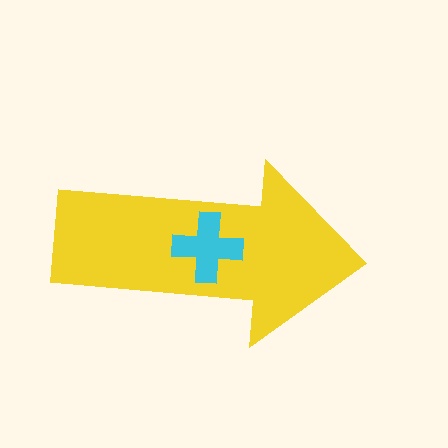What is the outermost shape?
The yellow arrow.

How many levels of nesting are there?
2.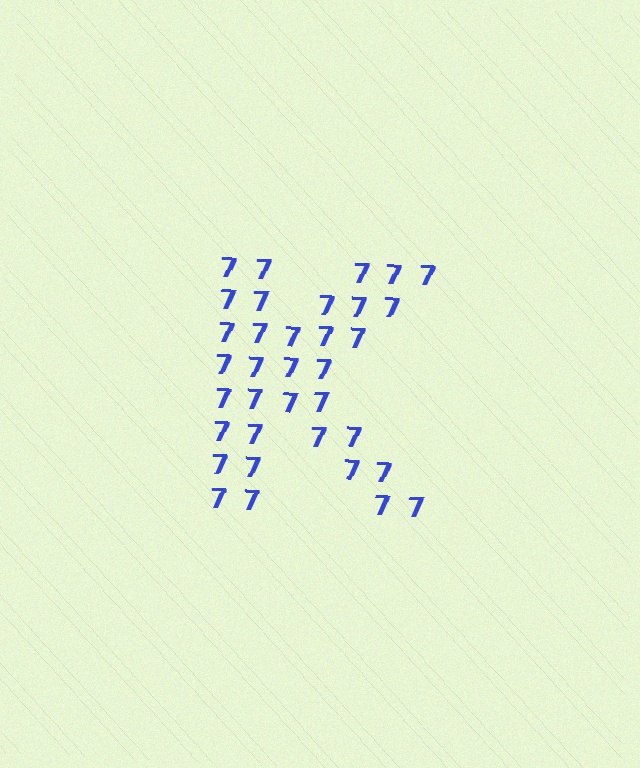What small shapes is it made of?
It is made of small digit 7's.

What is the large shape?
The large shape is the letter K.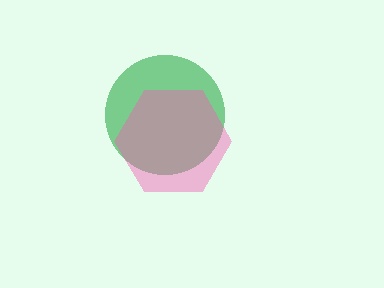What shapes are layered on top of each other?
The layered shapes are: a green circle, a pink hexagon.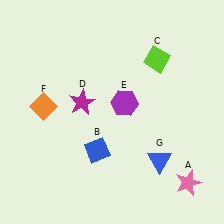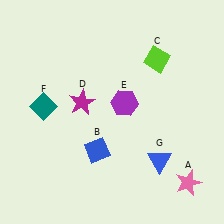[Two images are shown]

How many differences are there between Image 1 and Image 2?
There is 1 difference between the two images.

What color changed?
The diamond (F) changed from orange in Image 1 to teal in Image 2.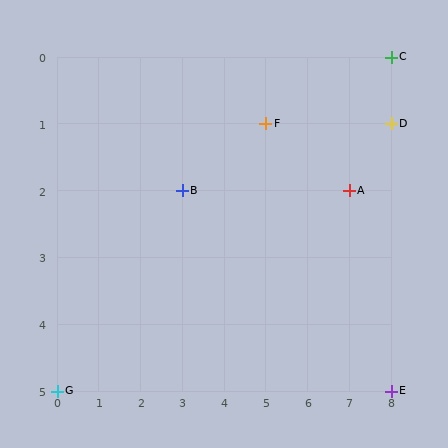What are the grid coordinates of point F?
Point F is at grid coordinates (5, 1).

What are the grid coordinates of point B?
Point B is at grid coordinates (3, 2).